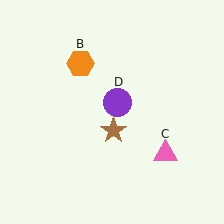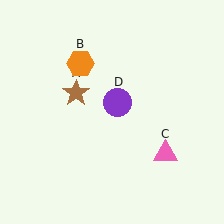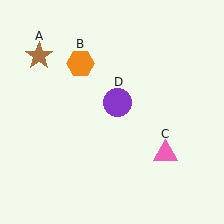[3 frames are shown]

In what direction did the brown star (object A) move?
The brown star (object A) moved up and to the left.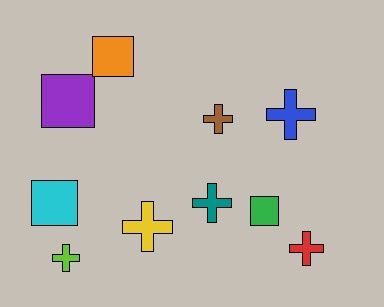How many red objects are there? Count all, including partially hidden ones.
There is 1 red object.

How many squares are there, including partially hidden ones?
There are 4 squares.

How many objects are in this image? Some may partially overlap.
There are 10 objects.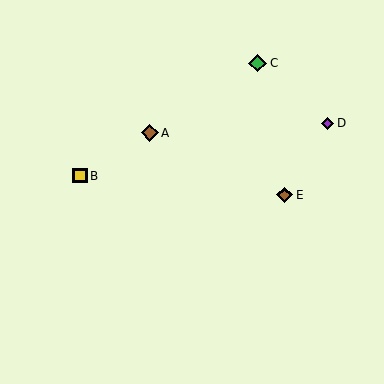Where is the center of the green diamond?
The center of the green diamond is at (258, 63).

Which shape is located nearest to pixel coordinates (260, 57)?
The green diamond (labeled C) at (258, 63) is nearest to that location.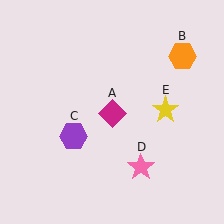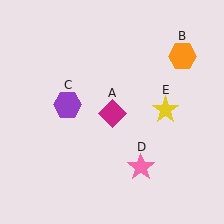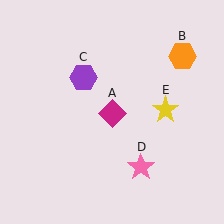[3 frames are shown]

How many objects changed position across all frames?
1 object changed position: purple hexagon (object C).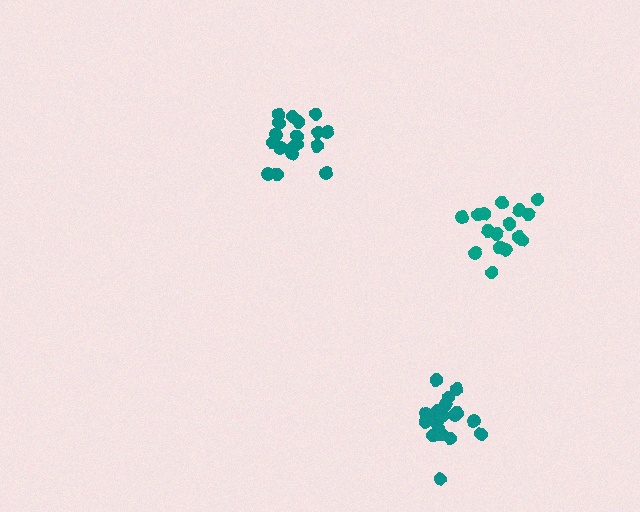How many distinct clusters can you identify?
There are 3 distinct clusters.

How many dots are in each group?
Group 1: 18 dots, Group 2: 20 dots, Group 3: 16 dots (54 total).